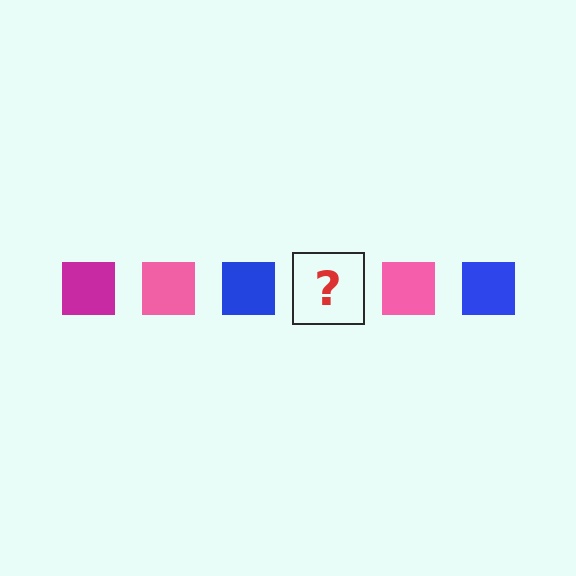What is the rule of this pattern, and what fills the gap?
The rule is that the pattern cycles through magenta, pink, blue squares. The gap should be filled with a magenta square.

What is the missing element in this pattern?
The missing element is a magenta square.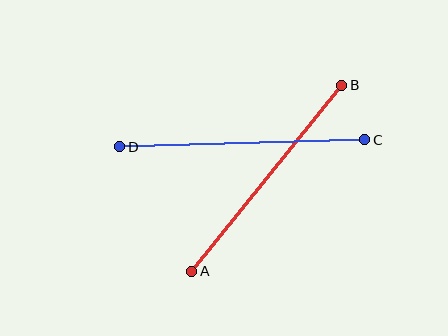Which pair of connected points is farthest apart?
Points C and D are farthest apart.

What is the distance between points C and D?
The distance is approximately 245 pixels.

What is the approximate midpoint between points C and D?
The midpoint is at approximately (242, 143) pixels.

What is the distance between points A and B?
The distance is approximately 239 pixels.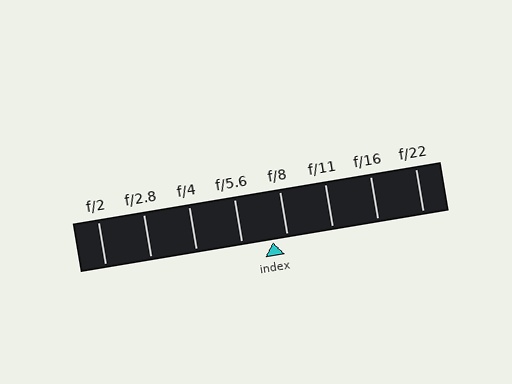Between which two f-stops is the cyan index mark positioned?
The index mark is between f/5.6 and f/8.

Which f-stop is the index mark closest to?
The index mark is closest to f/8.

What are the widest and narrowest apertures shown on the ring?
The widest aperture shown is f/2 and the narrowest is f/22.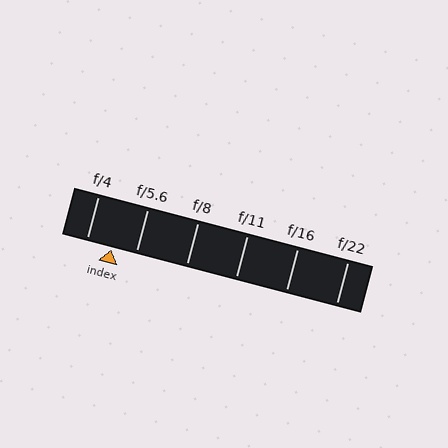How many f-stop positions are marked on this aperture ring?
There are 6 f-stop positions marked.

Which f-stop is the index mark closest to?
The index mark is closest to f/5.6.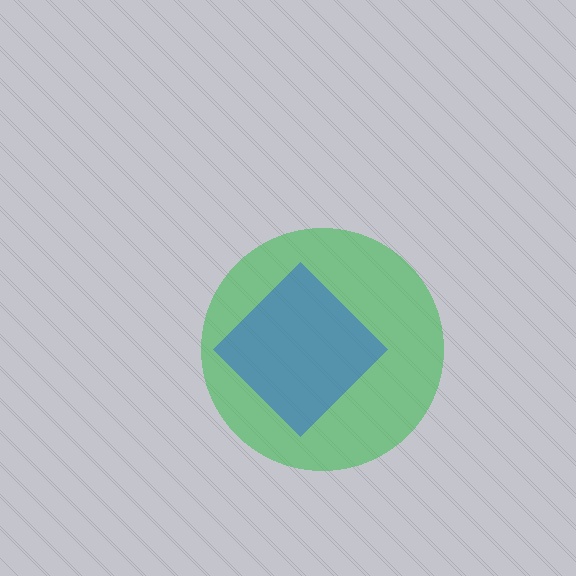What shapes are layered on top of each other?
The layered shapes are: a green circle, a blue diamond.